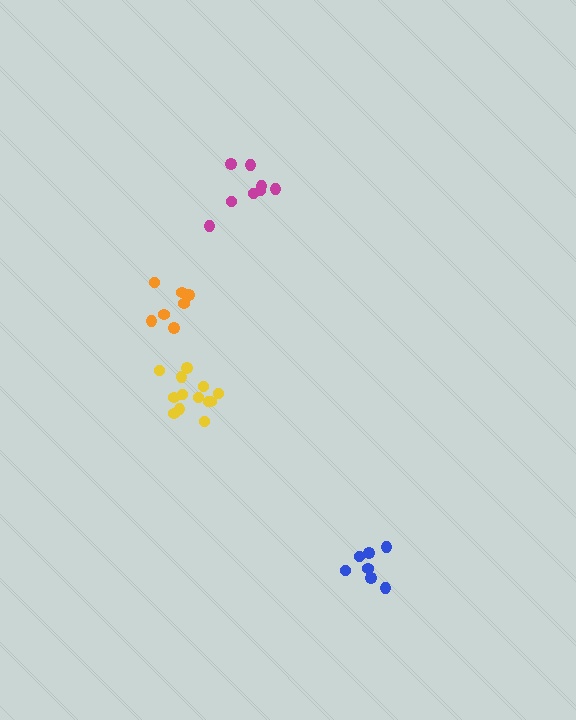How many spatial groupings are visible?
There are 4 spatial groupings.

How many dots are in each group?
Group 1: 8 dots, Group 2: 7 dots, Group 3: 7 dots, Group 4: 13 dots (35 total).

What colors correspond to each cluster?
The clusters are colored: magenta, orange, blue, yellow.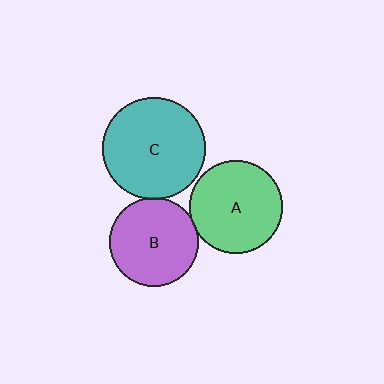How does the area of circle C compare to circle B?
Approximately 1.3 times.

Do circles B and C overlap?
Yes.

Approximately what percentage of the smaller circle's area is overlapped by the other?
Approximately 5%.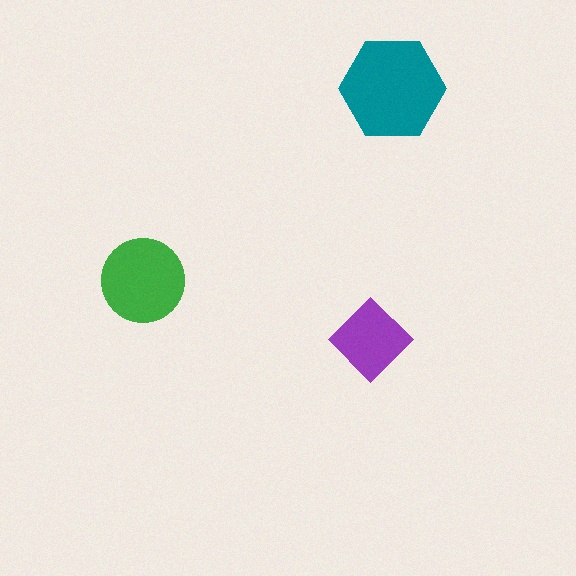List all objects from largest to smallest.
The teal hexagon, the green circle, the purple diamond.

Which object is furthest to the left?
The green circle is leftmost.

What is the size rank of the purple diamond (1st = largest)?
3rd.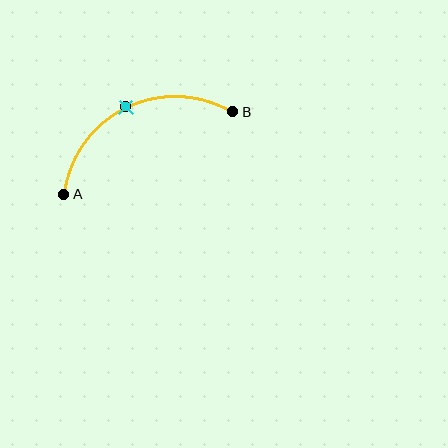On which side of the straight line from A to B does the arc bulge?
The arc bulges above the straight line connecting A and B.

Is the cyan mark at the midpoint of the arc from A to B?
Yes. The cyan mark lies on the arc at equal arc-length from both A and B — it is the arc midpoint.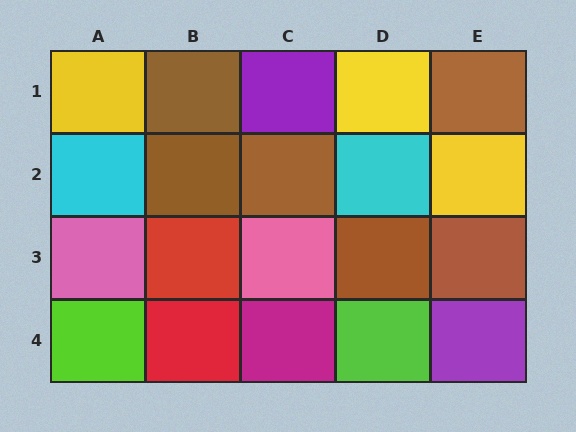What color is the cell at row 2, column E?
Yellow.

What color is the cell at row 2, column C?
Brown.